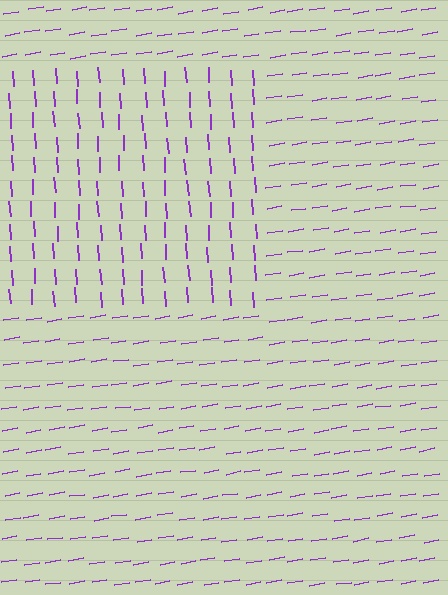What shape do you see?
I see a rectangle.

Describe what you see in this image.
The image is filled with small purple line segments. A rectangle region in the image has lines oriented differently from the surrounding lines, creating a visible texture boundary.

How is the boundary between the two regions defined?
The boundary is defined purely by a change in line orientation (approximately 84 degrees difference). All lines are the same color and thickness.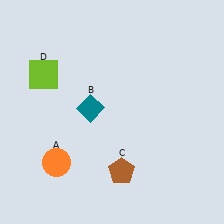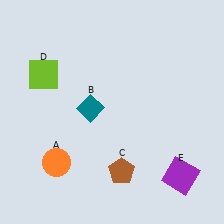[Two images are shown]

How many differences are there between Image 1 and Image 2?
There is 1 difference between the two images.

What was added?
A purple square (E) was added in Image 2.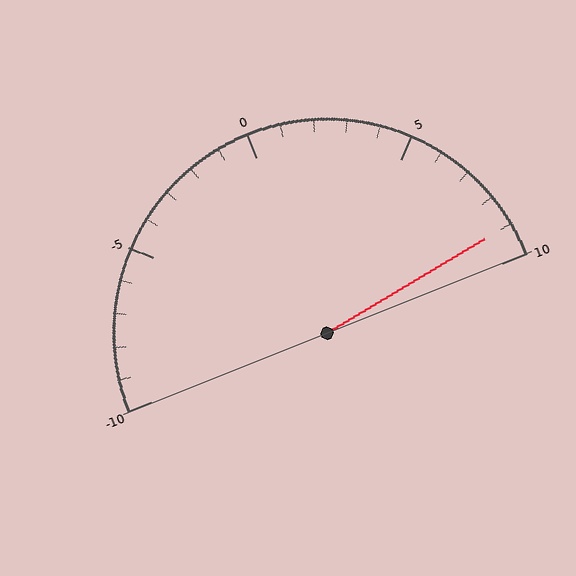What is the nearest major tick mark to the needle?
The nearest major tick mark is 10.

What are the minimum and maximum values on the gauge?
The gauge ranges from -10 to 10.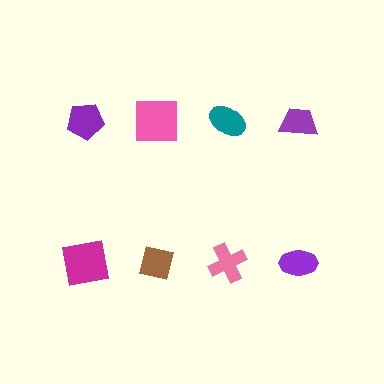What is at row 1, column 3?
A teal ellipse.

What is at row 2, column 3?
A pink cross.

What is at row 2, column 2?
A brown square.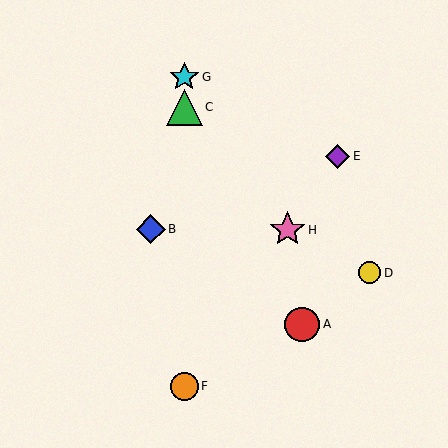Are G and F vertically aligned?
Yes, both are at x≈184.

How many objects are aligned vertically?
3 objects (C, F, G) are aligned vertically.